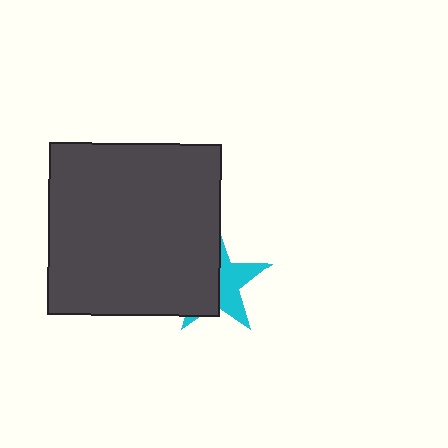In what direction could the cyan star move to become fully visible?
The cyan star could move right. That would shift it out from behind the dark gray square entirely.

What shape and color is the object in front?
The object in front is a dark gray square.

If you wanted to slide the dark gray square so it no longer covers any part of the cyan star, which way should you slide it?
Slide it left — that is the most direct way to separate the two shapes.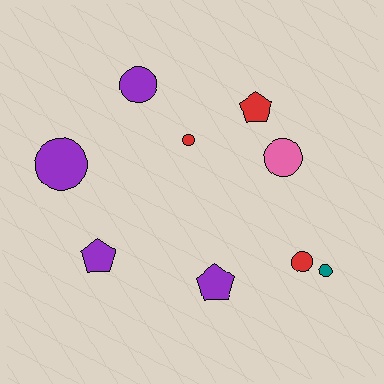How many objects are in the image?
There are 9 objects.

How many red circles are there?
There are 2 red circles.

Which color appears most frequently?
Purple, with 4 objects.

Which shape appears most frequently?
Circle, with 6 objects.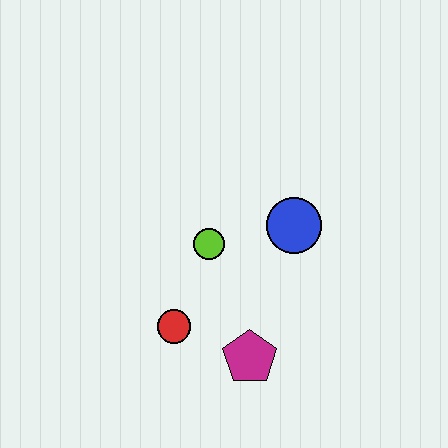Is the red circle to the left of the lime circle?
Yes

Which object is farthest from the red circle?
The blue circle is farthest from the red circle.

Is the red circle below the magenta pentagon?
No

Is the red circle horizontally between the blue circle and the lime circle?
No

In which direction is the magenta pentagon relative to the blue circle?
The magenta pentagon is below the blue circle.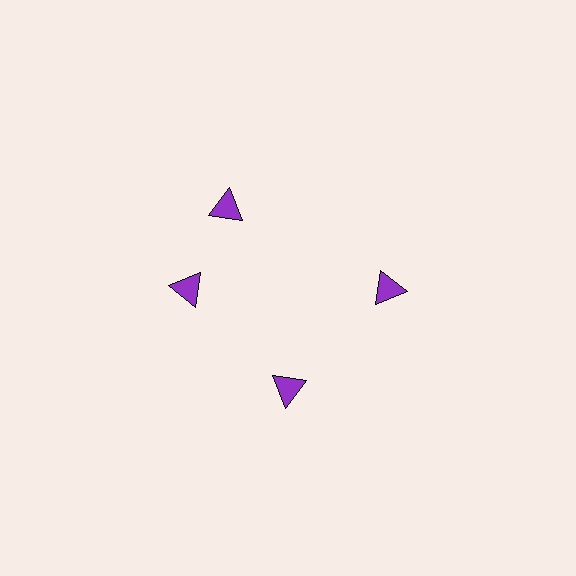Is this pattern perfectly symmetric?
No. The 4 purple triangles are arranged in a ring, but one element near the 12 o'clock position is rotated out of alignment along the ring, breaking the 4-fold rotational symmetry.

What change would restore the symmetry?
The symmetry would be restored by rotating it back into even spacing with its neighbors so that all 4 triangles sit at equal angles and equal distance from the center.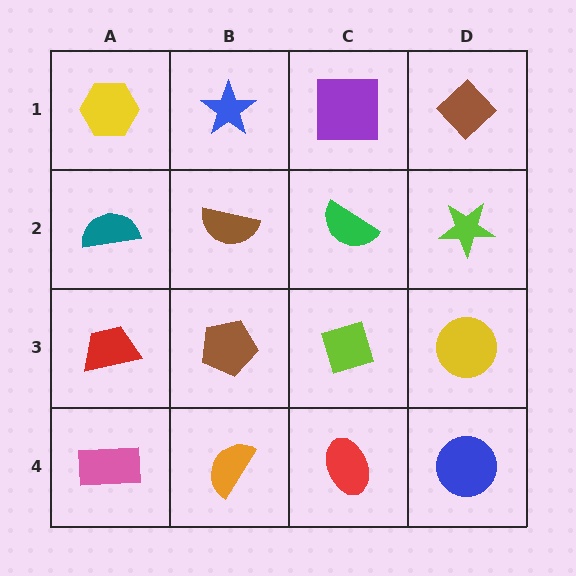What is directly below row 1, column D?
A lime star.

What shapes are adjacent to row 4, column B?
A brown pentagon (row 3, column B), a pink rectangle (row 4, column A), a red ellipse (row 4, column C).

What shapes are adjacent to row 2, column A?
A yellow hexagon (row 1, column A), a red trapezoid (row 3, column A), a brown semicircle (row 2, column B).